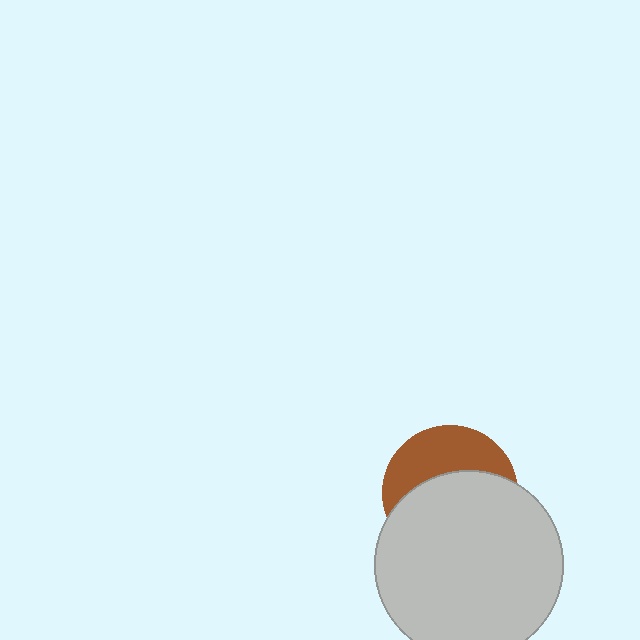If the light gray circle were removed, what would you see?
You would see the complete brown circle.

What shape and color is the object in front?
The object in front is a light gray circle.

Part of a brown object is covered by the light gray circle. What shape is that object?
It is a circle.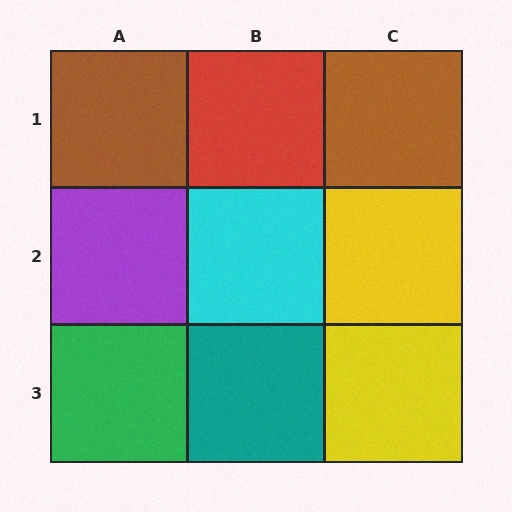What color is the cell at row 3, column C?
Yellow.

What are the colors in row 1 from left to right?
Brown, red, brown.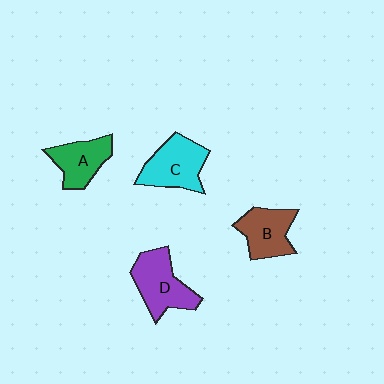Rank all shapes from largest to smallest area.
From largest to smallest: D (purple), C (cyan), B (brown), A (green).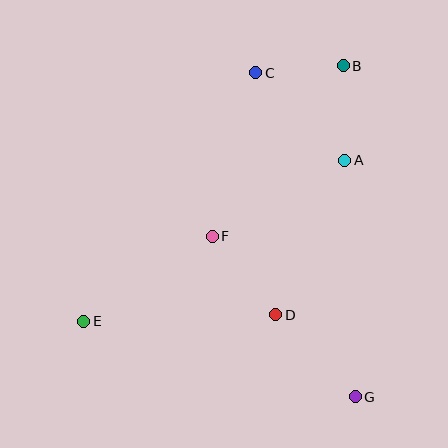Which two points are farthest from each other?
Points B and E are farthest from each other.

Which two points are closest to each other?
Points B and C are closest to each other.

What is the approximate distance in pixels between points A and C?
The distance between A and C is approximately 124 pixels.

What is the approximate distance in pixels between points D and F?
The distance between D and F is approximately 101 pixels.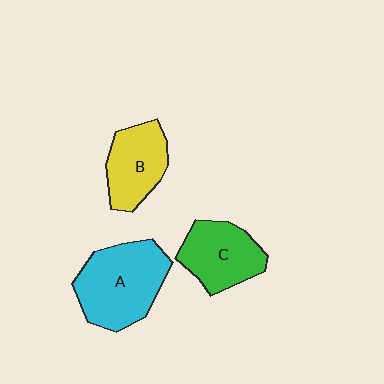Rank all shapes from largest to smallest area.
From largest to smallest: A (cyan), C (green), B (yellow).